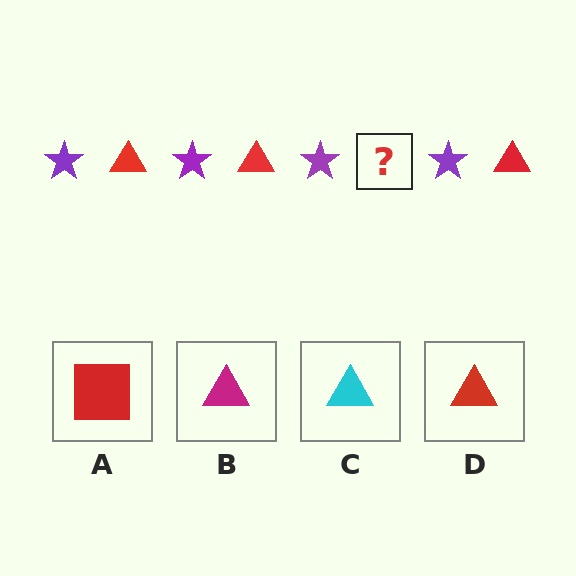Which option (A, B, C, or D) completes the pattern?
D.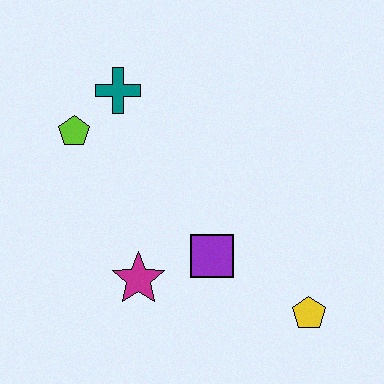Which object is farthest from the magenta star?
The teal cross is farthest from the magenta star.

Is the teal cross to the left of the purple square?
Yes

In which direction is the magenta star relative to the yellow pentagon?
The magenta star is to the left of the yellow pentagon.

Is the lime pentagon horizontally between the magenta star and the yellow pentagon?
No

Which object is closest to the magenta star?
The purple square is closest to the magenta star.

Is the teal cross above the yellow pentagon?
Yes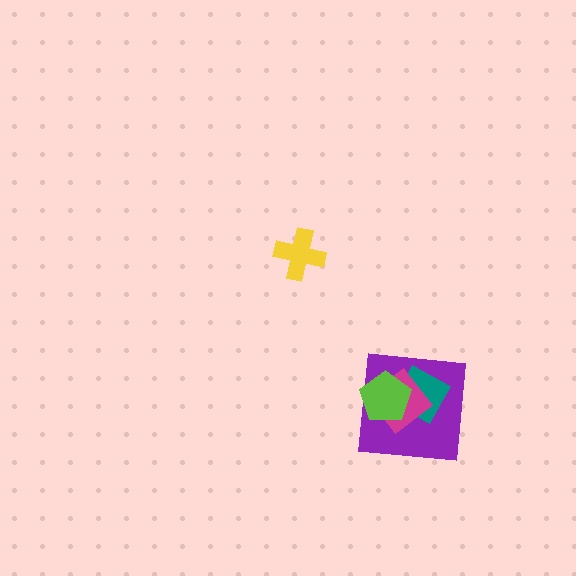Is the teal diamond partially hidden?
Yes, it is partially covered by another shape.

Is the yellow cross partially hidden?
No, no other shape covers it.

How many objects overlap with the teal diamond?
3 objects overlap with the teal diamond.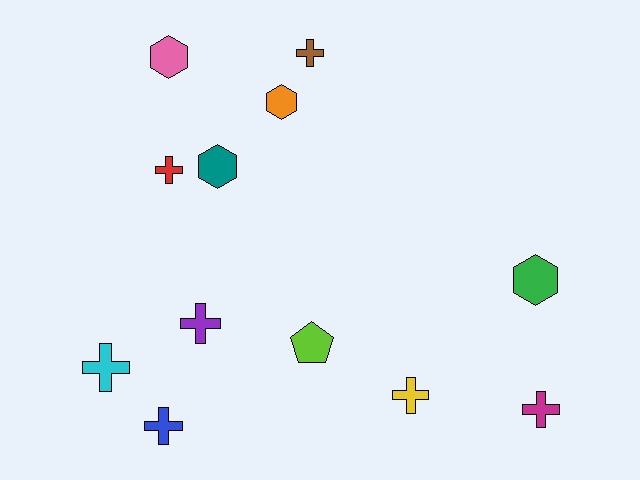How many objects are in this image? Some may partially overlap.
There are 12 objects.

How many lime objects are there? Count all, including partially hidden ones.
There is 1 lime object.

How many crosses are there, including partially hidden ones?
There are 7 crosses.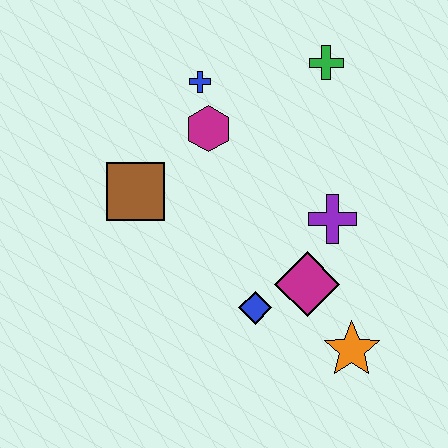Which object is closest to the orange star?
The magenta diamond is closest to the orange star.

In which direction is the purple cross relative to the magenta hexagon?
The purple cross is to the right of the magenta hexagon.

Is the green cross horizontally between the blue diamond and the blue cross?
No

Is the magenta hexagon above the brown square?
Yes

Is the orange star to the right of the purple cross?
Yes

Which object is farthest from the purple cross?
The brown square is farthest from the purple cross.